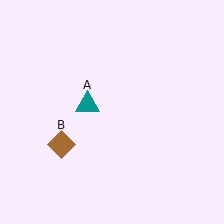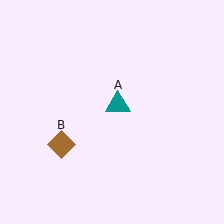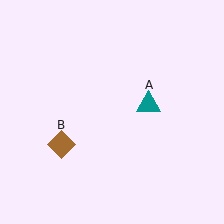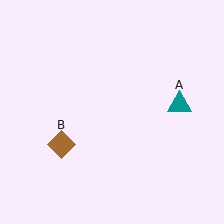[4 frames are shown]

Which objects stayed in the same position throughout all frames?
Brown diamond (object B) remained stationary.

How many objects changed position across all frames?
1 object changed position: teal triangle (object A).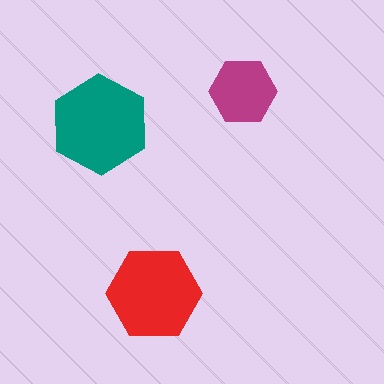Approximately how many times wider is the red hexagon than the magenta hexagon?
About 1.5 times wider.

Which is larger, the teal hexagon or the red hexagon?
The teal one.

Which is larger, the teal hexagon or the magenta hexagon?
The teal one.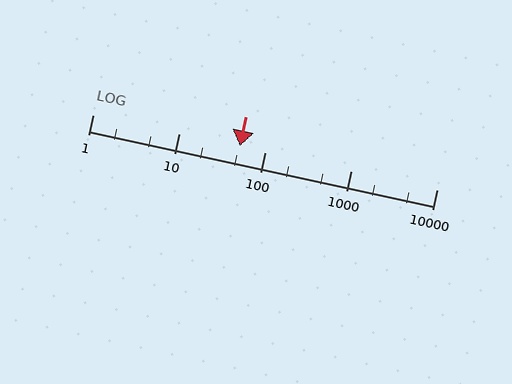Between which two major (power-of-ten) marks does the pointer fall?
The pointer is between 10 and 100.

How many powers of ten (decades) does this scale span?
The scale spans 4 decades, from 1 to 10000.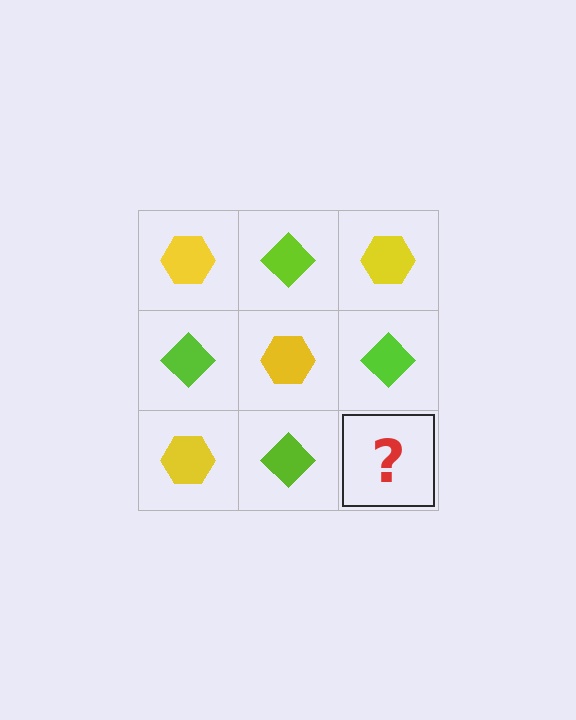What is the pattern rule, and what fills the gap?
The rule is that it alternates yellow hexagon and lime diamond in a checkerboard pattern. The gap should be filled with a yellow hexagon.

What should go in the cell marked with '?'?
The missing cell should contain a yellow hexagon.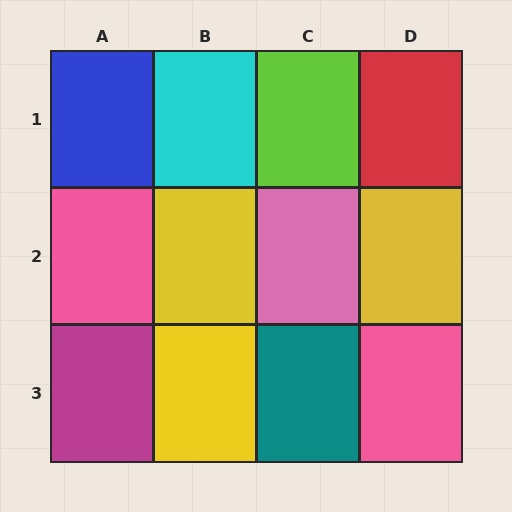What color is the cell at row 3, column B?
Yellow.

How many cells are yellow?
3 cells are yellow.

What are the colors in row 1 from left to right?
Blue, cyan, lime, red.